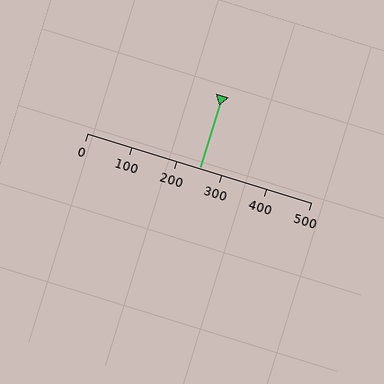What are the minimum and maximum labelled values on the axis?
The axis runs from 0 to 500.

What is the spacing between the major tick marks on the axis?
The major ticks are spaced 100 apart.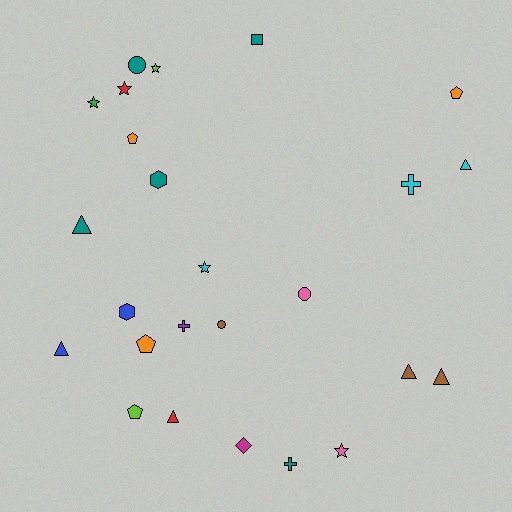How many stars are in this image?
There are 5 stars.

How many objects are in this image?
There are 25 objects.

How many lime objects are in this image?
There are 2 lime objects.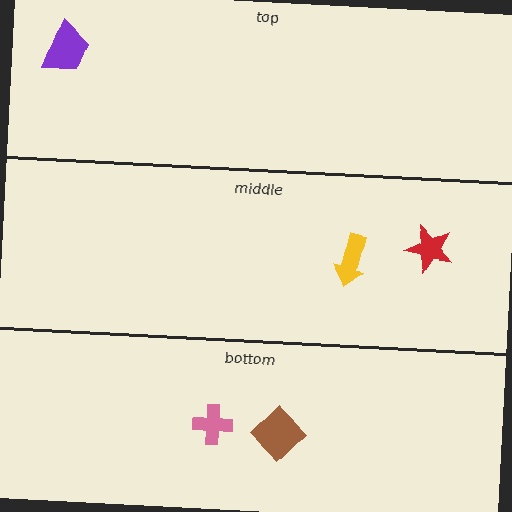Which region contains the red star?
The middle region.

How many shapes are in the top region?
1.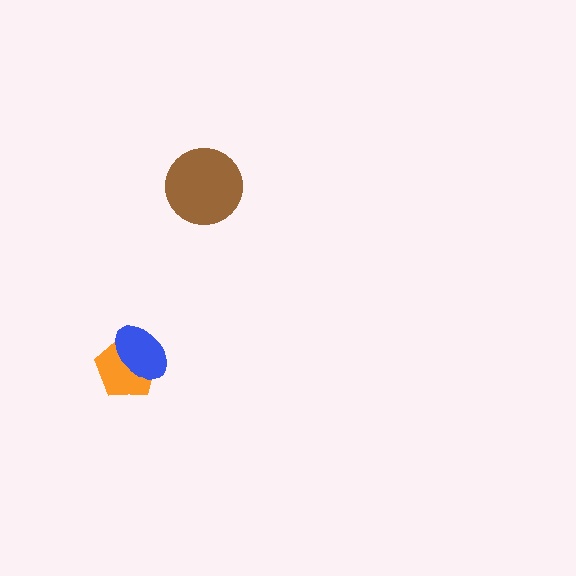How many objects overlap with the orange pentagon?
1 object overlaps with the orange pentagon.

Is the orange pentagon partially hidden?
Yes, it is partially covered by another shape.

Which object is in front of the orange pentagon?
The blue ellipse is in front of the orange pentagon.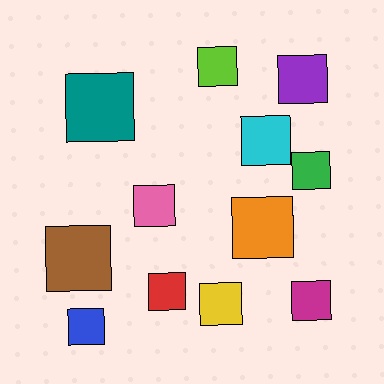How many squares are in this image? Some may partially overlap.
There are 12 squares.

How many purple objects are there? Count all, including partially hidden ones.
There is 1 purple object.